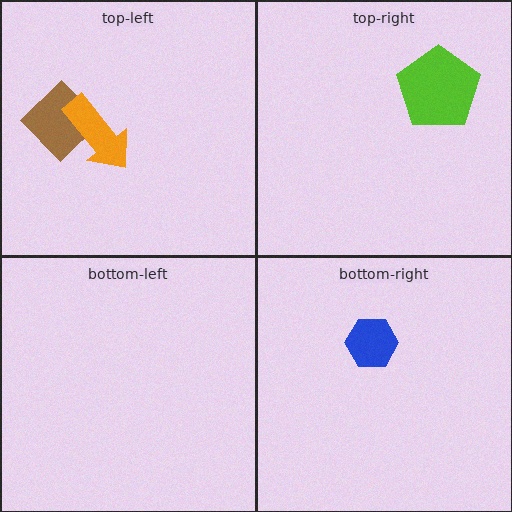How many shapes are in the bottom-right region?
1.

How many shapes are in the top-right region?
1.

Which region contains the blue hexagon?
The bottom-right region.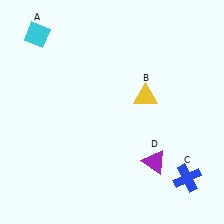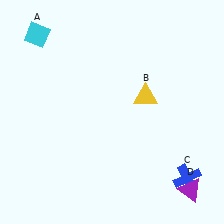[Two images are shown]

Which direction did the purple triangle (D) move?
The purple triangle (D) moved right.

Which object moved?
The purple triangle (D) moved right.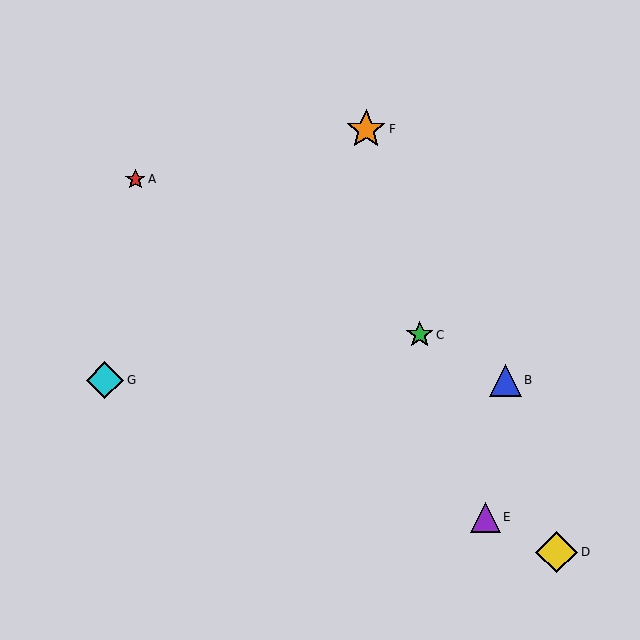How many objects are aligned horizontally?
2 objects (B, G) are aligned horizontally.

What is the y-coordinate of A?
Object A is at y≈179.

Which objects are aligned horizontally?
Objects B, G are aligned horizontally.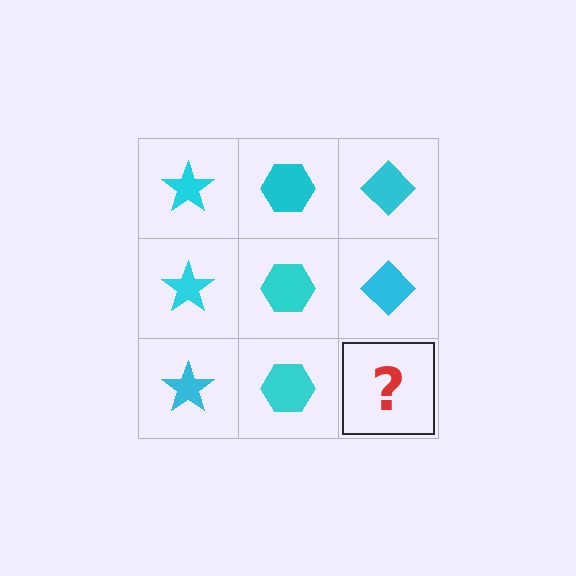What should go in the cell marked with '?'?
The missing cell should contain a cyan diamond.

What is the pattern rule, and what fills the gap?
The rule is that each column has a consistent shape. The gap should be filled with a cyan diamond.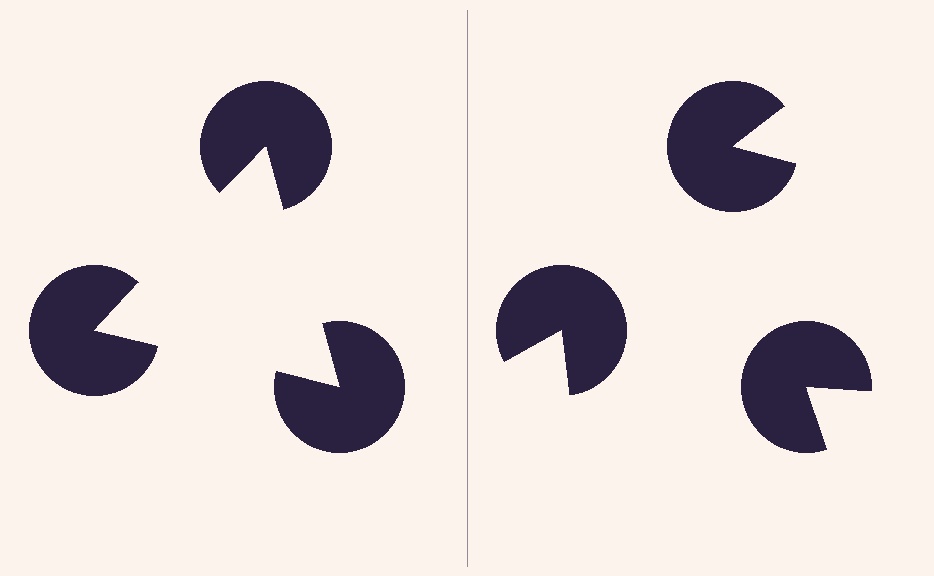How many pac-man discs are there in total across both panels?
6 — 3 on each side.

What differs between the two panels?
The pac-man discs are positioned identically on both sides; only the wedge orientations differ. On the left they align to a triangle; on the right they are misaligned.